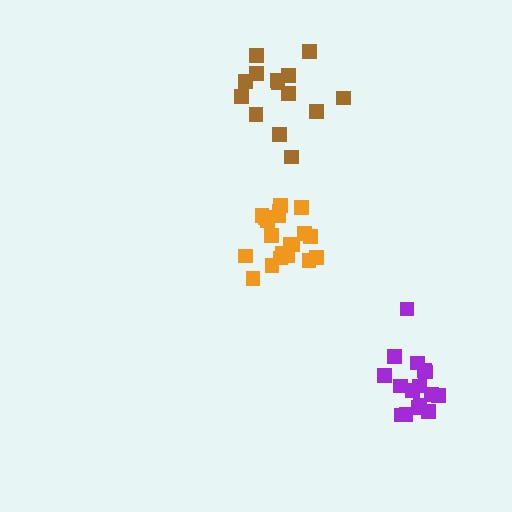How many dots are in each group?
Group 1: 15 dots, Group 2: 16 dots, Group 3: 20 dots (51 total).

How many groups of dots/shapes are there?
There are 3 groups.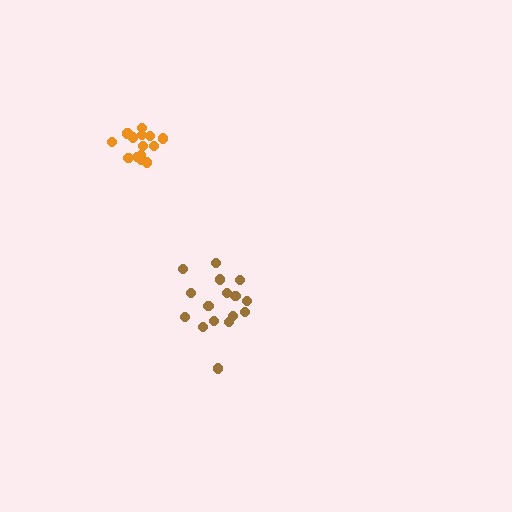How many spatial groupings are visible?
There are 2 spatial groupings.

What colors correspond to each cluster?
The clusters are colored: orange, brown.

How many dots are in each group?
Group 1: 14 dots, Group 2: 16 dots (30 total).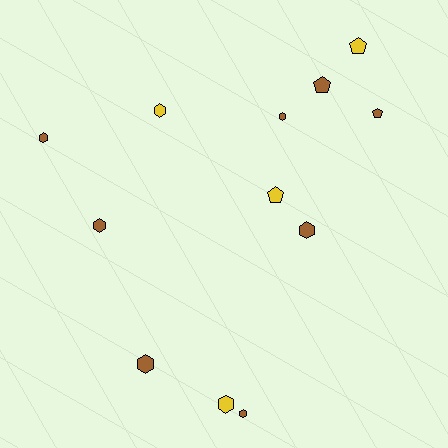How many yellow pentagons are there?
There are 2 yellow pentagons.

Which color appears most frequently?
Brown, with 8 objects.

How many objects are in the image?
There are 12 objects.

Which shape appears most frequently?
Hexagon, with 8 objects.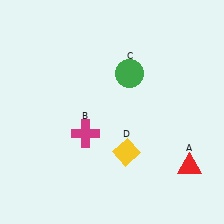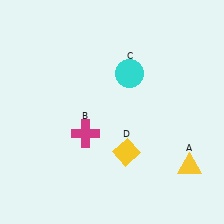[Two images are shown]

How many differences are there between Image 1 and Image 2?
There are 2 differences between the two images.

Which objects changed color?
A changed from red to yellow. C changed from green to cyan.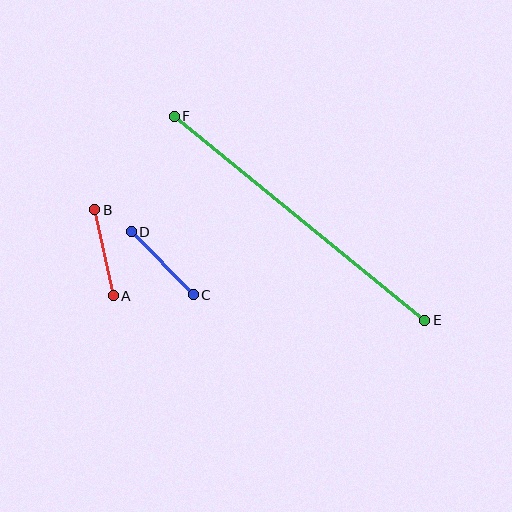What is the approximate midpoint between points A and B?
The midpoint is at approximately (104, 253) pixels.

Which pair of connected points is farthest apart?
Points E and F are farthest apart.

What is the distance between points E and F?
The distance is approximately 323 pixels.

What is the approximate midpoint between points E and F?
The midpoint is at approximately (300, 218) pixels.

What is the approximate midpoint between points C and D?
The midpoint is at approximately (162, 263) pixels.